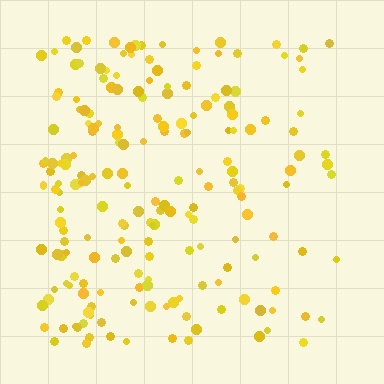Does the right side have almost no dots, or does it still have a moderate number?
Still a moderate number, just noticeably fewer than the left.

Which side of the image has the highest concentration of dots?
The left.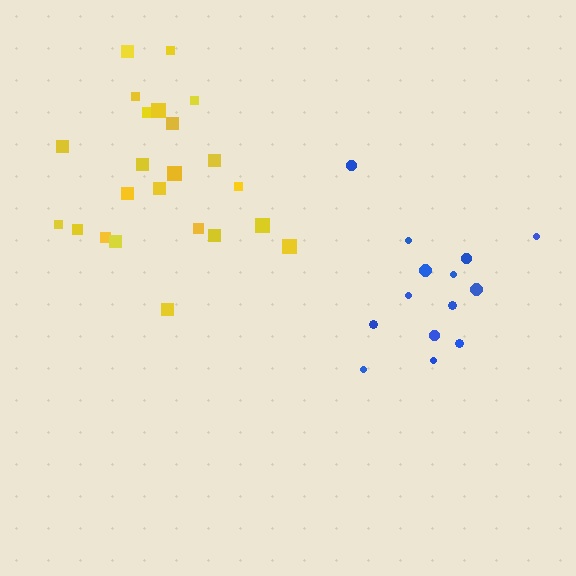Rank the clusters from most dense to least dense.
yellow, blue.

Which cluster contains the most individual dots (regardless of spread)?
Yellow (23).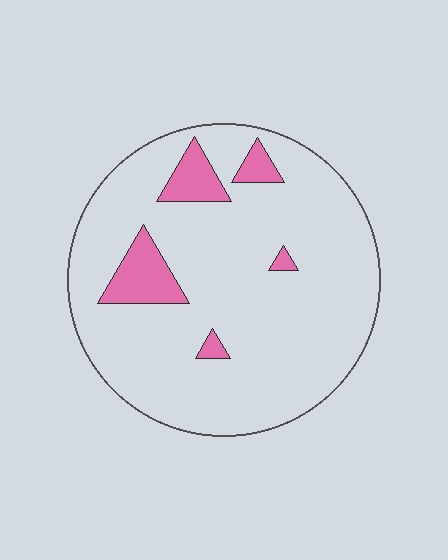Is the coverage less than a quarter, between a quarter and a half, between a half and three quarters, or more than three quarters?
Less than a quarter.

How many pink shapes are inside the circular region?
5.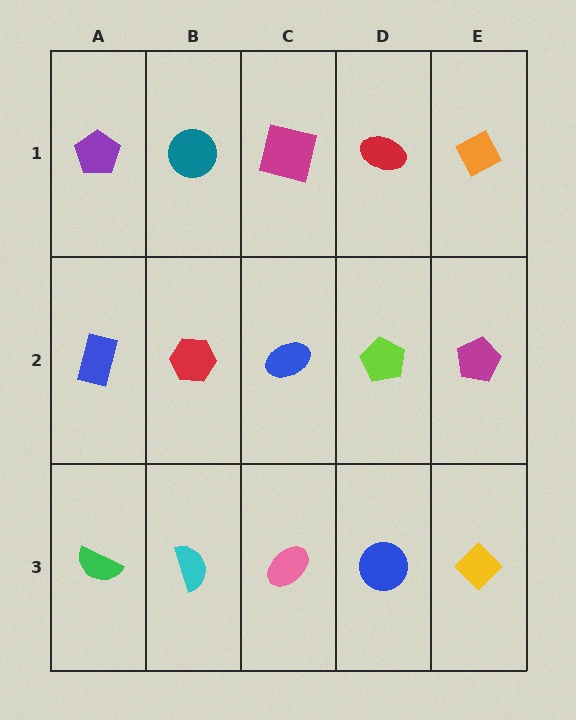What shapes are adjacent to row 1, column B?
A red hexagon (row 2, column B), a purple pentagon (row 1, column A), a magenta square (row 1, column C).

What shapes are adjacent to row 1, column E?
A magenta pentagon (row 2, column E), a red ellipse (row 1, column D).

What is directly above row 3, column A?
A blue rectangle.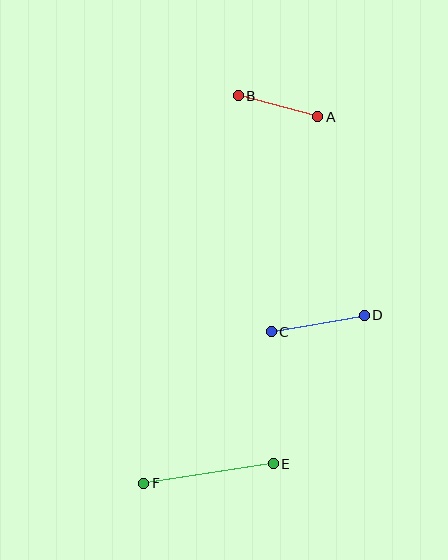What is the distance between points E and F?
The distance is approximately 131 pixels.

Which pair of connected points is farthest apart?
Points E and F are farthest apart.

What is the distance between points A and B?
The distance is approximately 82 pixels.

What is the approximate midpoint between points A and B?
The midpoint is at approximately (278, 106) pixels.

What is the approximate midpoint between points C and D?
The midpoint is at approximately (318, 324) pixels.